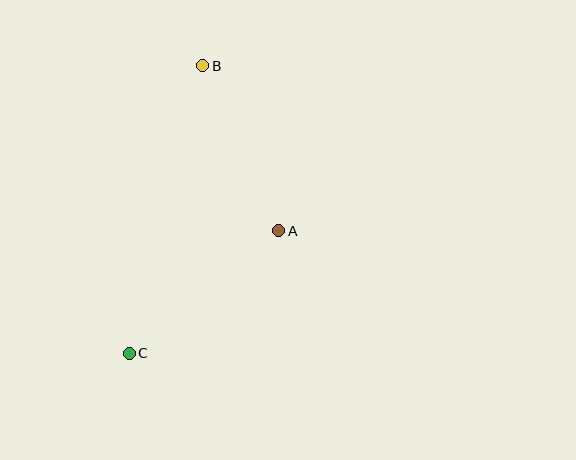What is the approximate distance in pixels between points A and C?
The distance between A and C is approximately 194 pixels.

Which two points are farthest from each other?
Points B and C are farthest from each other.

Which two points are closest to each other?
Points A and B are closest to each other.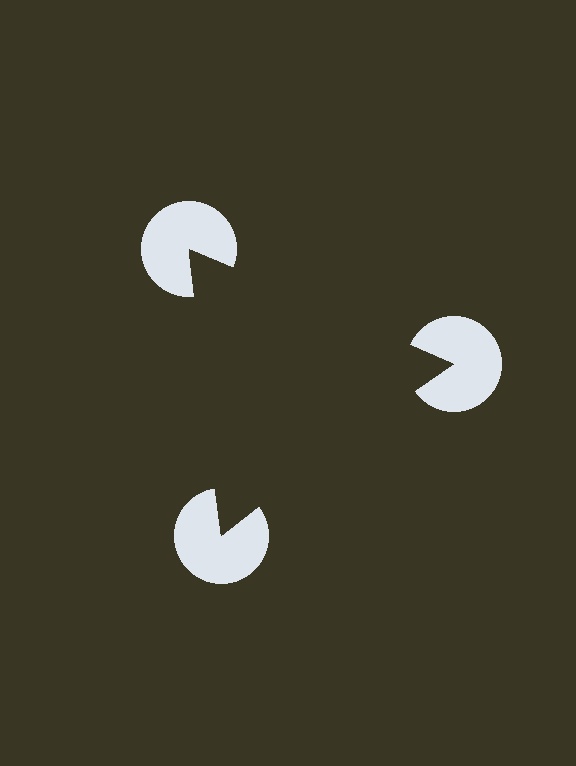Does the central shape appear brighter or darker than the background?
It typically appears slightly darker than the background, even though no actual brightness change is drawn.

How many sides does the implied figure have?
3 sides.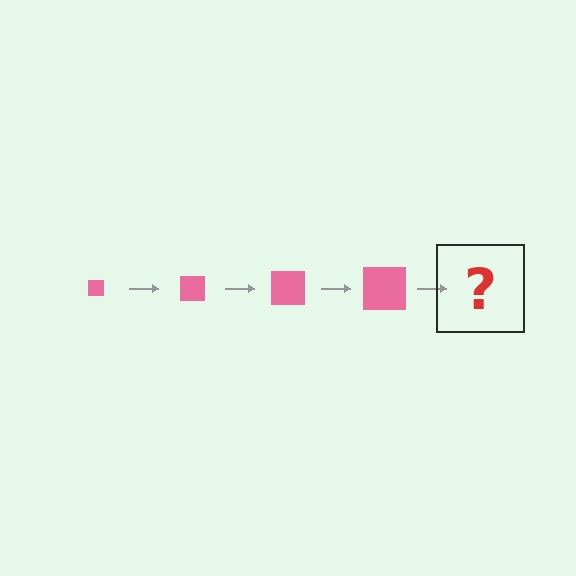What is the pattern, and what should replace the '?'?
The pattern is that the square gets progressively larger each step. The '?' should be a pink square, larger than the previous one.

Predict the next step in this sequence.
The next step is a pink square, larger than the previous one.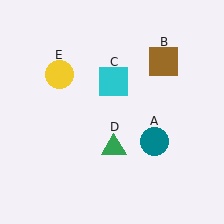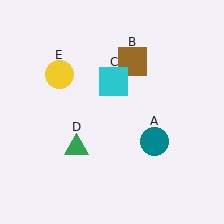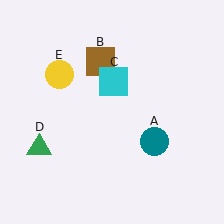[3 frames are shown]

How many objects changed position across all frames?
2 objects changed position: brown square (object B), green triangle (object D).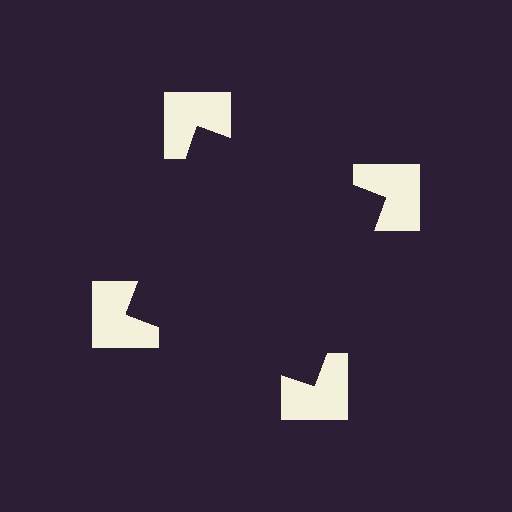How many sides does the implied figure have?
4 sides.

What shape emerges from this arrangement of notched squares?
An illusory square — its edges are inferred from the aligned wedge cuts in the notched squares, not physically drawn.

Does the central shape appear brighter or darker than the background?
It typically appears slightly darker than the background, even though no actual brightness change is drawn.